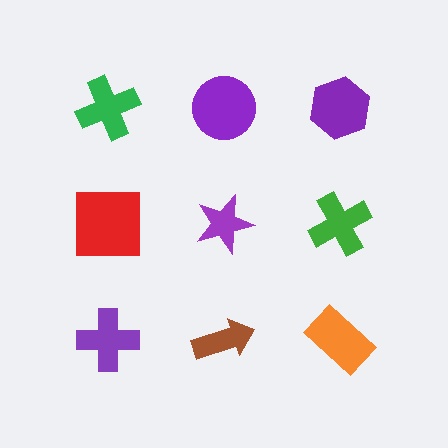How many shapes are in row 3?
3 shapes.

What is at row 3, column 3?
An orange rectangle.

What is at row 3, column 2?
A brown arrow.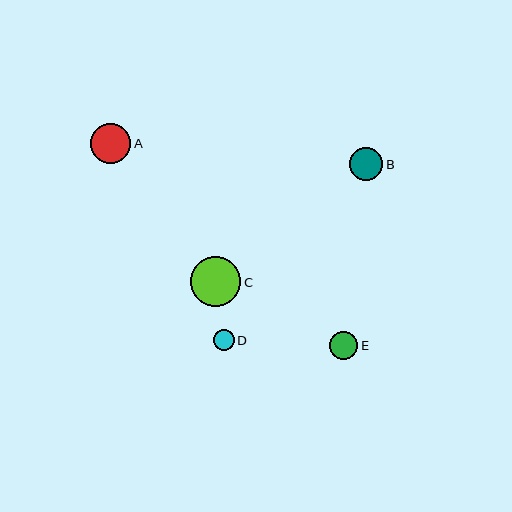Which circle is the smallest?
Circle D is the smallest with a size of approximately 21 pixels.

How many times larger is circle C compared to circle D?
Circle C is approximately 2.4 times the size of circle D.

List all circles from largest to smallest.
From largest to smallest: C, A, B, E, D.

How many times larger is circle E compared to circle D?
Circle E is approximately 1.4 times the size of circle D.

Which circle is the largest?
Circle C is the largest with a size of approximately 50 pixels.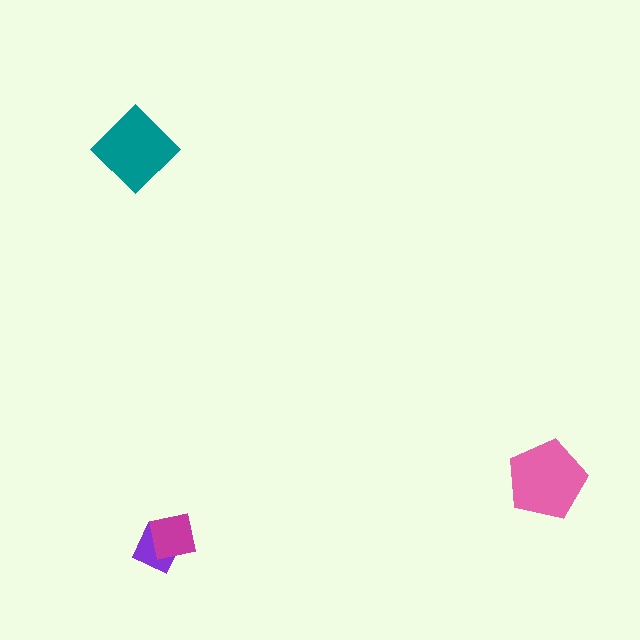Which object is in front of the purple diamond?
The magenta square is in front of the purple diamond.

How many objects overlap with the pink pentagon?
0 objects overlap with the pink pentagon.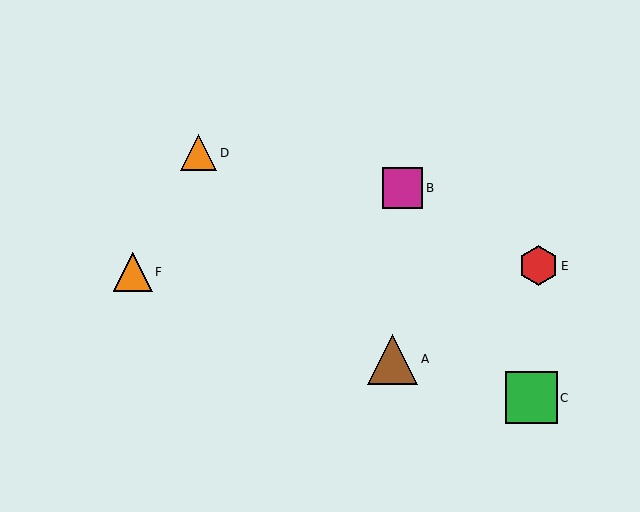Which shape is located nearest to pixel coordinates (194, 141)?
The orange triangle (labeled D) at (199, 153) is nearest to that location.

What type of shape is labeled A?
Shape A is a brown triangle.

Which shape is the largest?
The green square (labeled C) is the largest.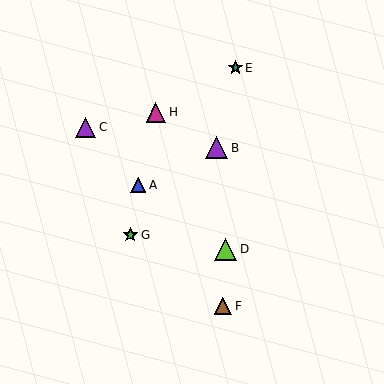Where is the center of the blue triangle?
The center of the blue triangle is at (138, 185).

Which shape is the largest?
The purple triangle (labeled B) is the largest.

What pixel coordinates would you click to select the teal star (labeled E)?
Click at (236, 68) to select the teal star E.